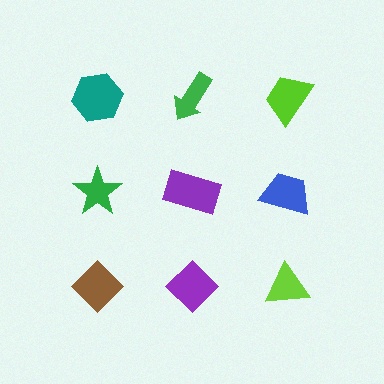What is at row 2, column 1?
A green star.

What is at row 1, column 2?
A green arrow.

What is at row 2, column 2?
A purple rectangle.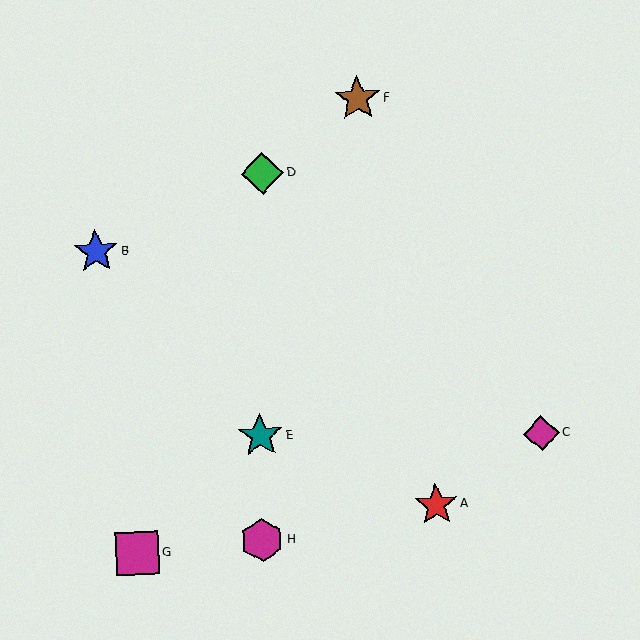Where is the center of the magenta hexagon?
The center of the magenta hexagon is at (262, 540).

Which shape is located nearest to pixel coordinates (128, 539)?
The magenta square (labeled G) at (137, 553) is nearest to that location.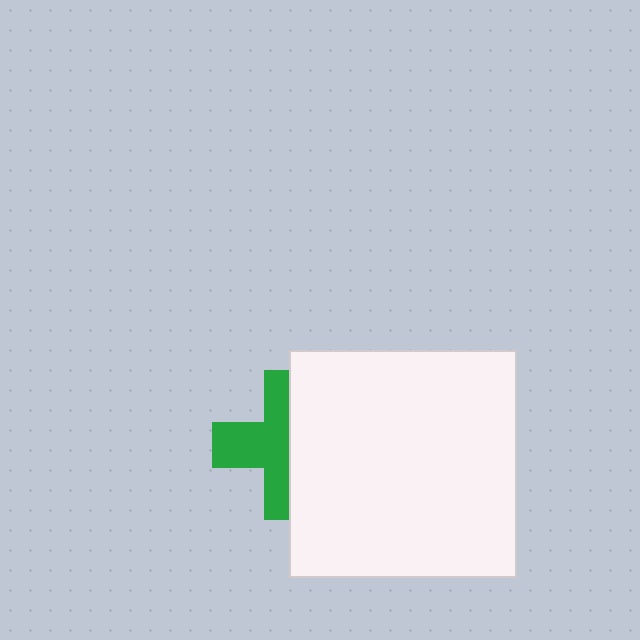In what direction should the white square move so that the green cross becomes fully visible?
The white square should move right. That is the shortest direction to clear the overlap and leave the green cross fully visible.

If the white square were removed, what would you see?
You would see the complete green cross.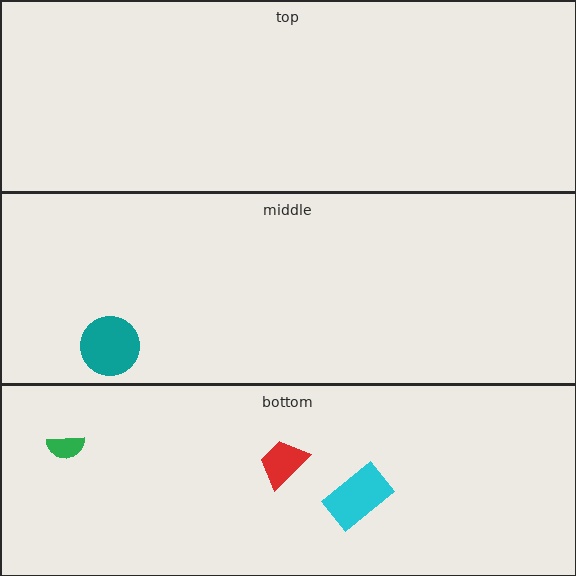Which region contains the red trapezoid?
The bottom region.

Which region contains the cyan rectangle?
The bottom region.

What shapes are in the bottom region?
The red trapezoid, the cyan rectangle, the green semicircle.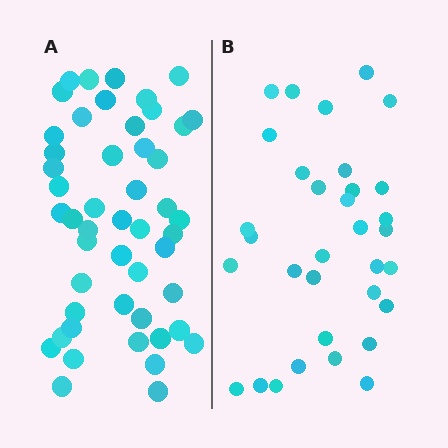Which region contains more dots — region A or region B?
Region A (the left region) has more dots.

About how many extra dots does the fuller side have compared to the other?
Region A has approximately 15 more dots than region B.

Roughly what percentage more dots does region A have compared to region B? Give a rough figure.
About 50% more.